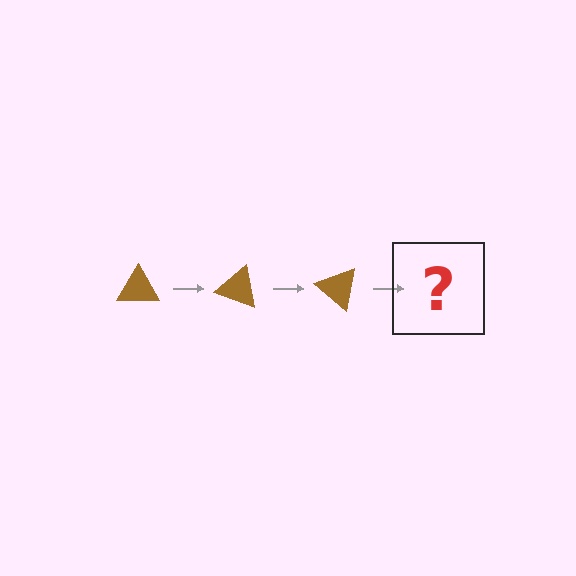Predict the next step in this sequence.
The next step is a brown triangle rotated 60 degrees.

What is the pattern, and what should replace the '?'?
The pattern is that the triangle rotates 20 degrees each step. The '?' should be a brown triangle rotated 60 degrees.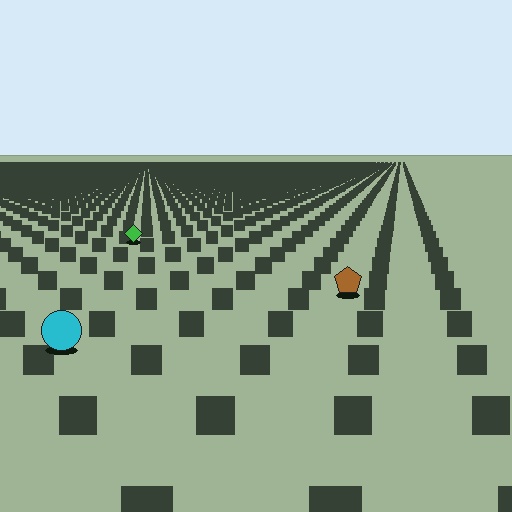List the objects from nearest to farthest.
From nearest to farthest: the cyan circle, the brown pentagon, the green diamond.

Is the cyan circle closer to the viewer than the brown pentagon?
Yes. The cyan circle is closer — you can tell from the texture gradient: the ground texture is coarser near it.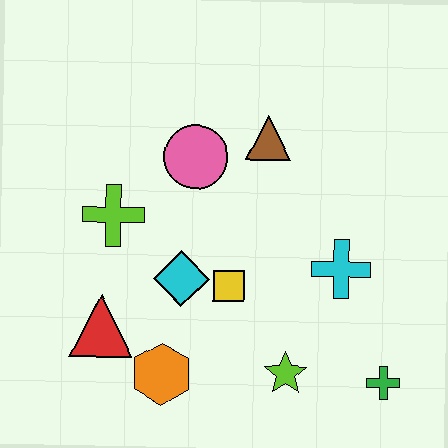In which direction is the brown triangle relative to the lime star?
The brown triangle is above the lime star.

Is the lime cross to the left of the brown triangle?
Yes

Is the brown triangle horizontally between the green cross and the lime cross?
Yes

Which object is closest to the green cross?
The lime star is closest to the green cross.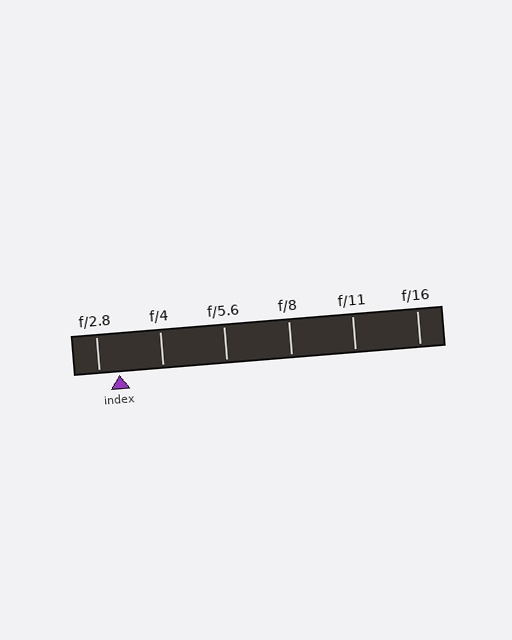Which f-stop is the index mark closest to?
The index mark is closest to f/2.8.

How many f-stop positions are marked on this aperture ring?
There are 6 f-stop positions marked.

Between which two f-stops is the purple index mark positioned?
The index mark is between f/2.8 and f/4.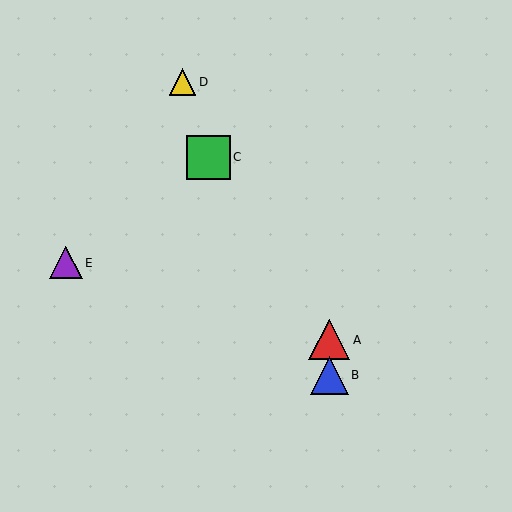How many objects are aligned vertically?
2 objects (A, B) are aligned vertically.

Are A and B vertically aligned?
Yes, both are at x≈329.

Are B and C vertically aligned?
No, B is at x≈329 and C is at x≈208.